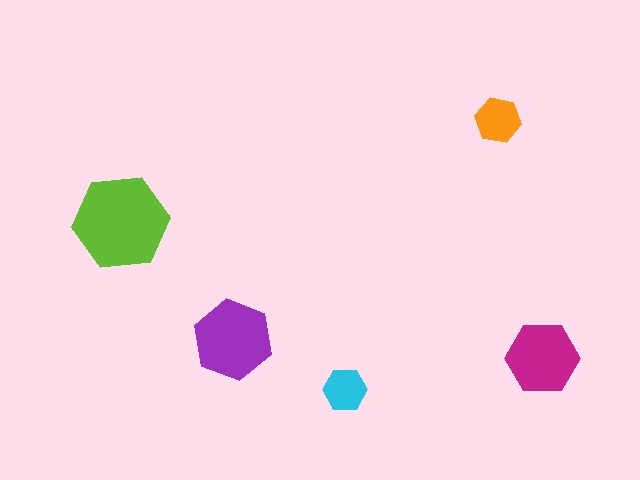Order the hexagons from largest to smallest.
the lime one, the purple one, the magenta one, the orange one, the cyan one.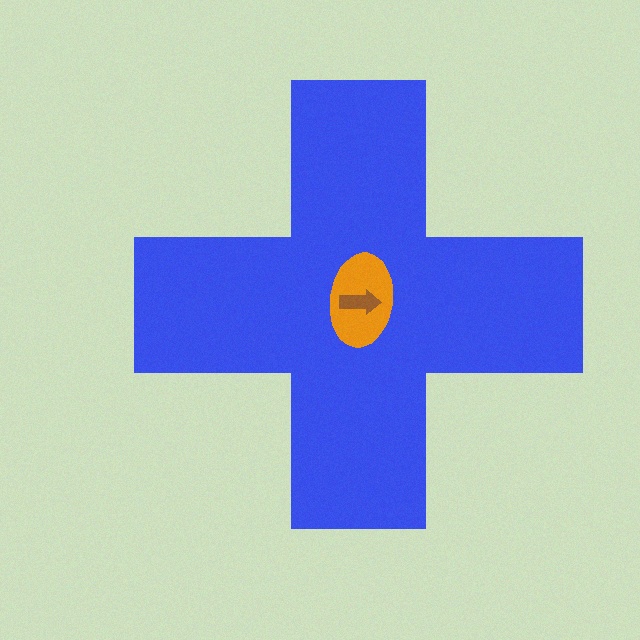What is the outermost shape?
The blue cross.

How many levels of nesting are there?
3.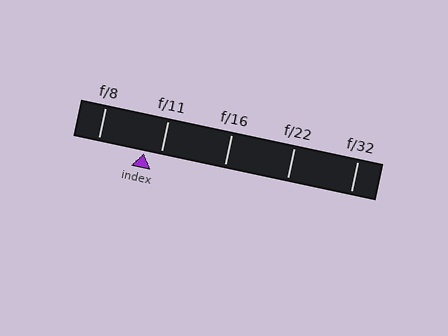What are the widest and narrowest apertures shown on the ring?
The widest aperture shown is f/8 and the narrowest is f/32.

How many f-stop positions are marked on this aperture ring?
There are 5 f-stop positions marked.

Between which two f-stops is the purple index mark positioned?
The index mark is between f/8 and f/11.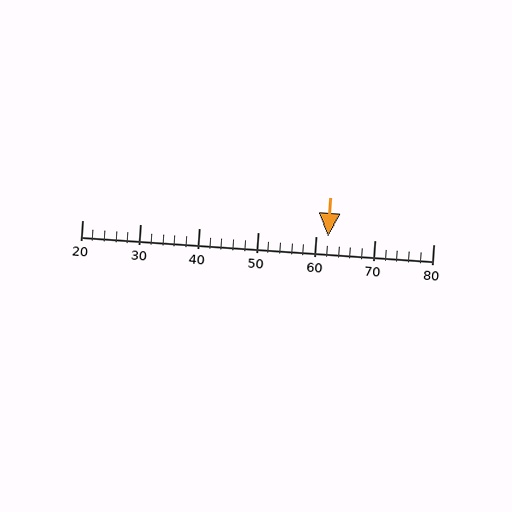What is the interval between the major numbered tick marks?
The major tick marks are spaced 10 units apart.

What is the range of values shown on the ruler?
The ruler shows values from 20 to 80.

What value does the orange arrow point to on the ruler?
The orange arrow points to approximately 62.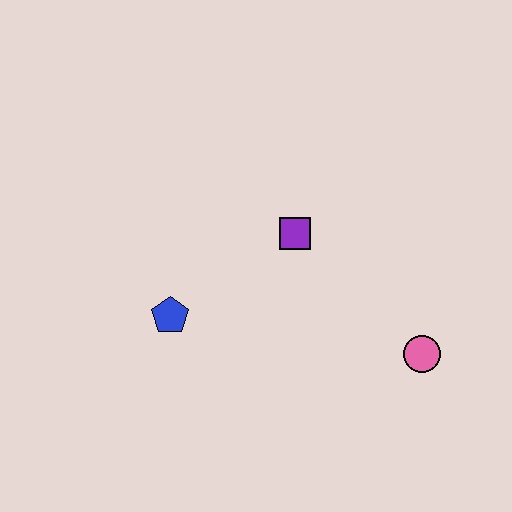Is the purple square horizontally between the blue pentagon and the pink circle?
Yes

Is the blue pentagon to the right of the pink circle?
No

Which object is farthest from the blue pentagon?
The pink circle is farthest from the blue pentagon.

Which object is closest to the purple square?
The blue pentagon is closest to the purple square.